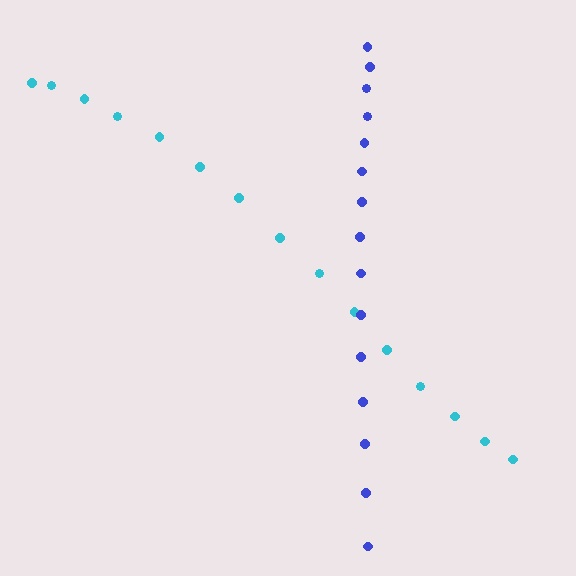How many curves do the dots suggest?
There are 2 distinct paths.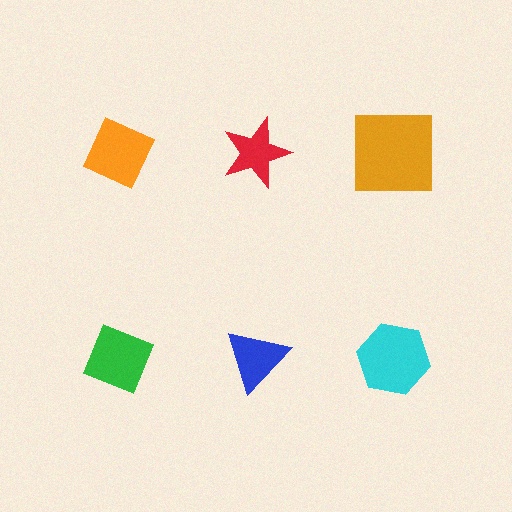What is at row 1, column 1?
An orange diamond.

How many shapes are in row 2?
3 shapes.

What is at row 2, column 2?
A blue triangle.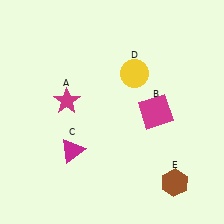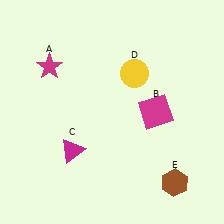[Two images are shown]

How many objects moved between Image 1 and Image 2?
1 object moved between the two images.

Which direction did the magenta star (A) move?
The magenta star (A) moved up.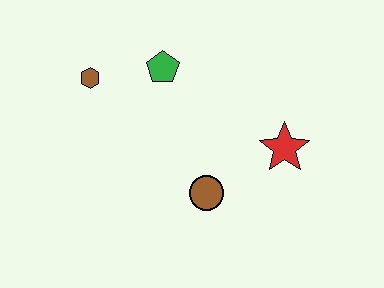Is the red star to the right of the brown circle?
Yes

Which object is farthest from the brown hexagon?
The red star is farthest from the brown hexagon.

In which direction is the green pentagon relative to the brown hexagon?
The green pentagon is to the right of the brown hexagon.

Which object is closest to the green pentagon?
The brown hexagon is closest to the green pentagon.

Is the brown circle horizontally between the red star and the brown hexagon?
Yes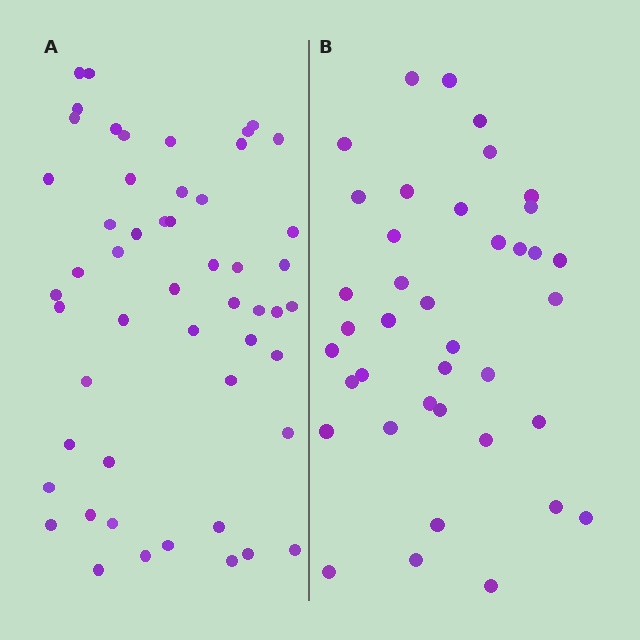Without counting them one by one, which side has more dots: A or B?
Region A (the left region) has more dots.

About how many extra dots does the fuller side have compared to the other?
Region A has approximately 15 more dots than region B.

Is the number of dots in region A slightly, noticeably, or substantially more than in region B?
Region A has noticeably more, but not dramatically so. The ratio is roughly 1.3 to 1.